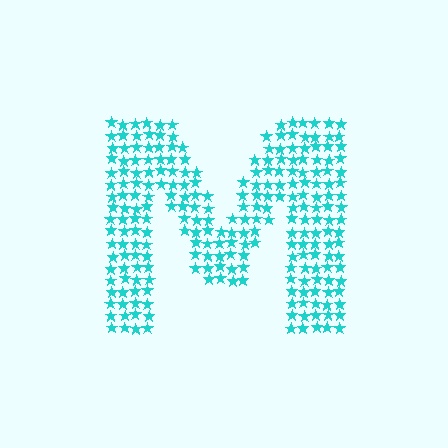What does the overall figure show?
The overall figure shows the letter M.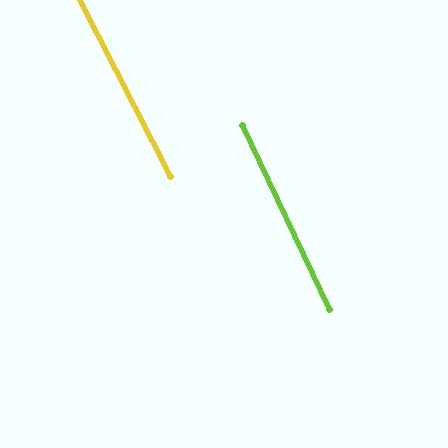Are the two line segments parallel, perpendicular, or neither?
Parallel — their directions differ by only 1.7°.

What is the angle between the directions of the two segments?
Approximately 2 degrees.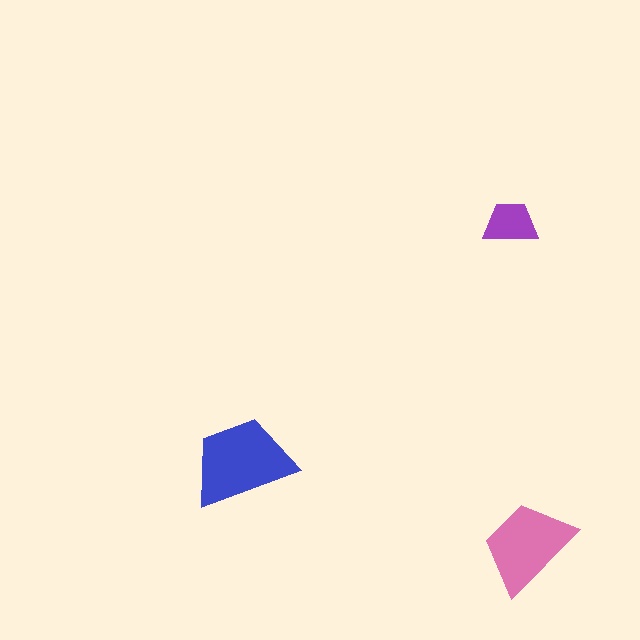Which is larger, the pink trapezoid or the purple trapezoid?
The pink one.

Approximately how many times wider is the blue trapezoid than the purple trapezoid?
About 2 times wider.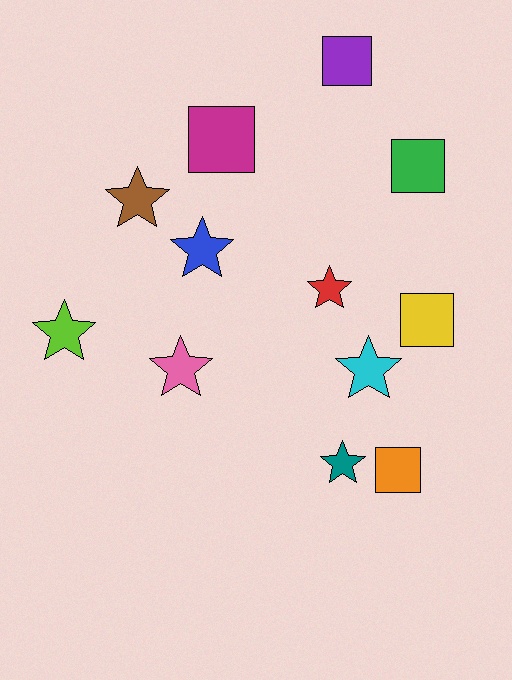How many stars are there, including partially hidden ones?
There are 7 stars.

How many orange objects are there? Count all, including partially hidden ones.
There is 1 orange object.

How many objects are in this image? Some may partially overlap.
There are 12 objects.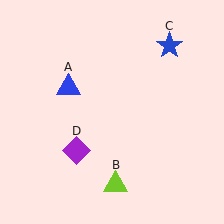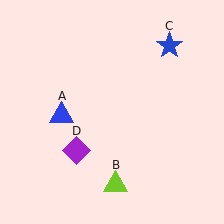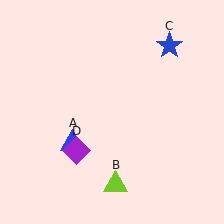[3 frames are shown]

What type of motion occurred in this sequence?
The blue triangle (object A) rotated counterclockwise around the center of the scene.